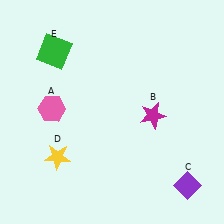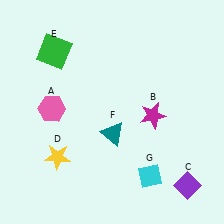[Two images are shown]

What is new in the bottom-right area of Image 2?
A teal triangle (F) was added in the bottom-right area of Image 2.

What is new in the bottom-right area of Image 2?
A cyan diamond (G) was added in the bottom-right area of Image 2.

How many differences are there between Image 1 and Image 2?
There are 2 differences between the two images.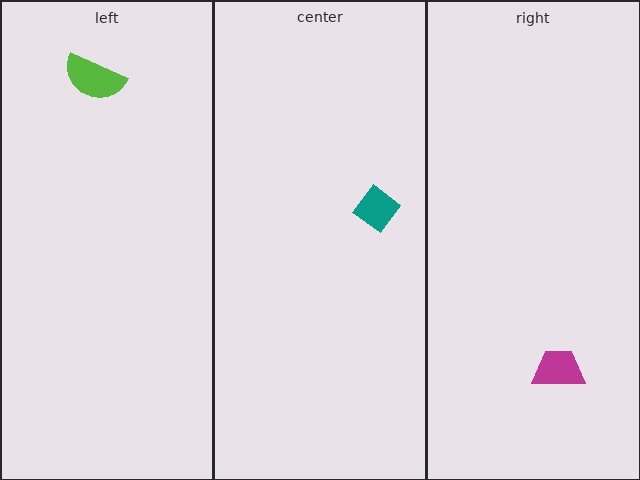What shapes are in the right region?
The magenta trapezoid.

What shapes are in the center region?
The teal diamond.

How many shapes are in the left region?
1.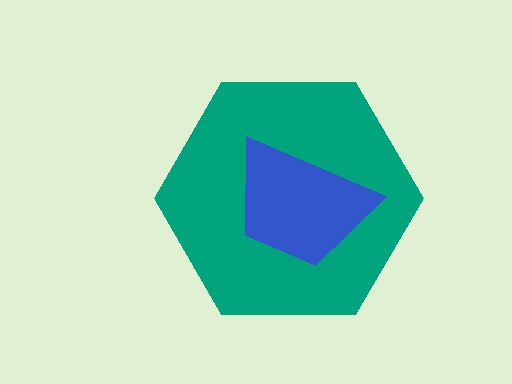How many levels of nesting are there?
2.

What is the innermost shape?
The blue trapezoid.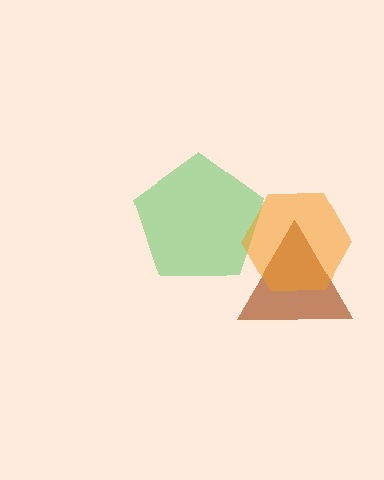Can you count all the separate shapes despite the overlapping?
Yes, there are 3 separate shapes.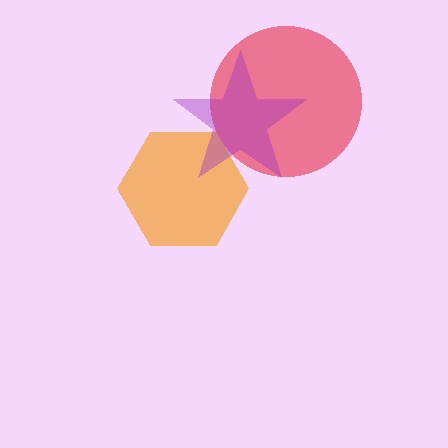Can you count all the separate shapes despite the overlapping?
Yes, there are 3 separate shapes.